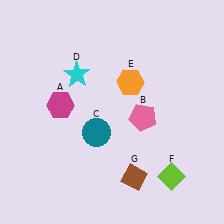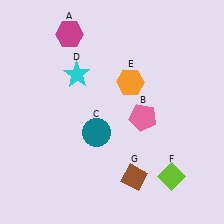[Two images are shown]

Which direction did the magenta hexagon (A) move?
The magenta hexagon (A) moved up.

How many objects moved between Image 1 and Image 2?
1 object moved between the two images.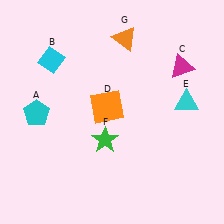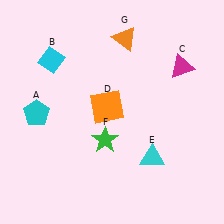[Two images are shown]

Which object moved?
The cyan triangle (E) moved down.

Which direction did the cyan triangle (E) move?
The cyan triangle (E) moved down.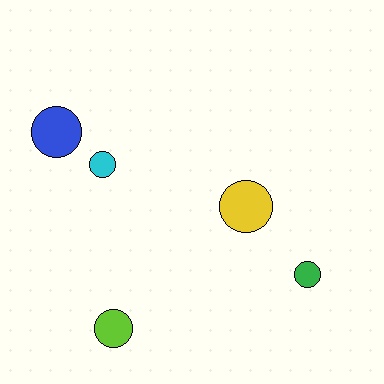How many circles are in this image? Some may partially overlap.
There are 5 circles.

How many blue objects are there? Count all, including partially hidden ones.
There is 1 blue object.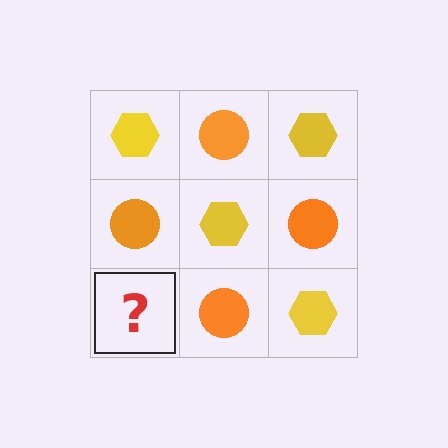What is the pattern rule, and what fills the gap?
The rule is that it alternates yellow hexagon and orange circle in a checkerboard pattern. The gap should be filled with a yellow hexagon.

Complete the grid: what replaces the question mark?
The question mark should be replaced with a yellow hexagon.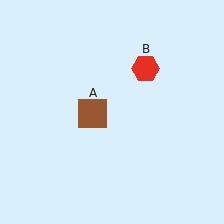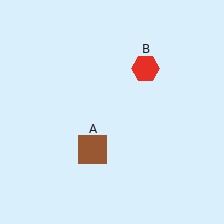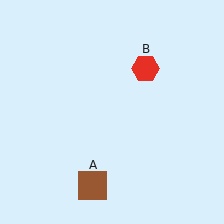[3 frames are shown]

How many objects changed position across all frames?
1 object changed position: brown square (object A).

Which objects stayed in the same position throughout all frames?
Red hexagon (object B) remained stationary.